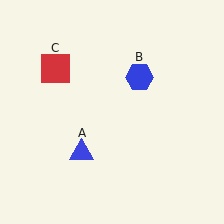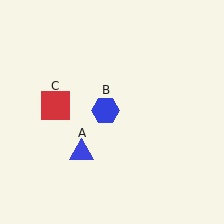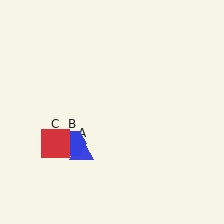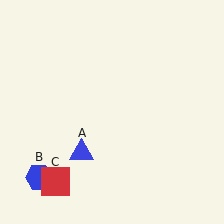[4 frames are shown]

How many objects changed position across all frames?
2 objects changed position: blue hexagon (object B), red square (object C).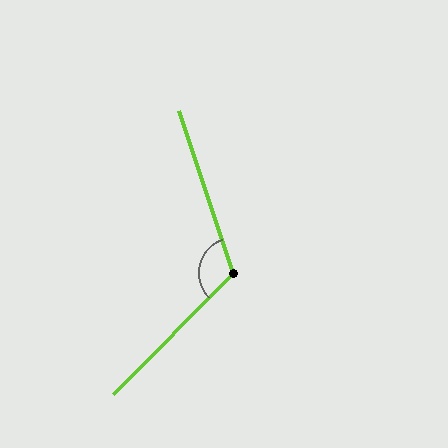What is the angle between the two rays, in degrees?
Approximately 117 degrees.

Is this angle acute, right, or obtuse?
It is obtuse.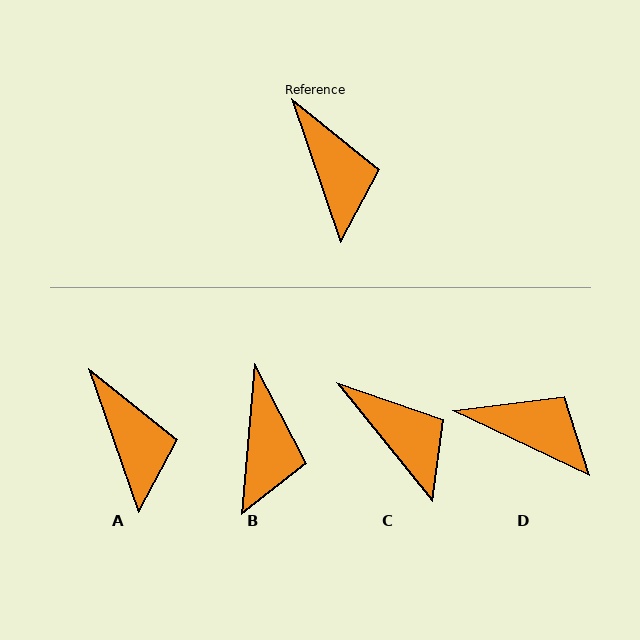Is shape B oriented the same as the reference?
No, it is off by about 24 degrees.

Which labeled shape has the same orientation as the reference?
A.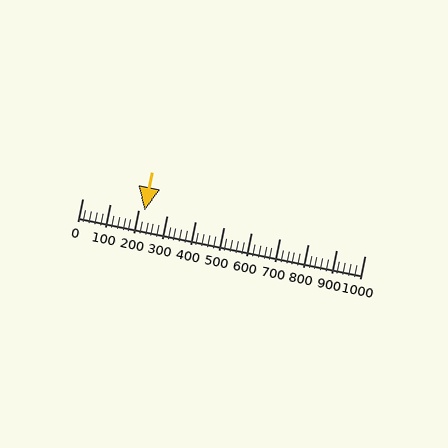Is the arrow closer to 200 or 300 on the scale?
The arrow is closer to 200.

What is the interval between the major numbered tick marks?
The major tick marks are spaced 100 units apart.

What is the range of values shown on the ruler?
The ruler shows values from 0 to 1000.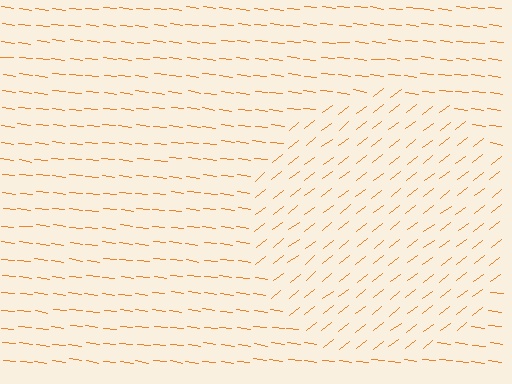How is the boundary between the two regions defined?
The boundary is defined purely by a change in line orientation (approximately 45 degrees difference). All lines are the same color and thickness.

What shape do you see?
I see a circle.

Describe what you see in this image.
The image is filled with small orange line segments. A circle region in the image has lines oriented differently from the surrounding lines, creating a visible texture boundary.